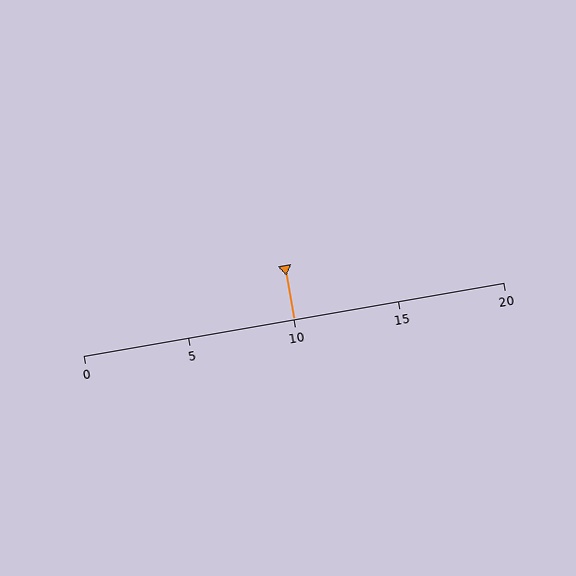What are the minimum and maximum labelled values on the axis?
The axis runs from 0 to 20.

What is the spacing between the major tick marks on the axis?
The major ticks are spaced 5 apart.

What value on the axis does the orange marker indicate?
The marker indicates approximately 10.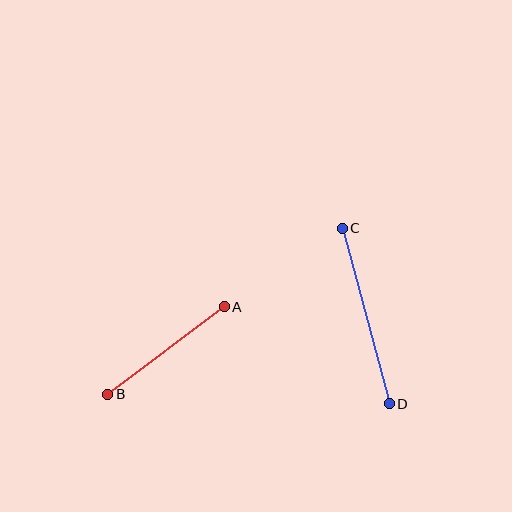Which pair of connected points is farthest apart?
Points C and D are farthest apart.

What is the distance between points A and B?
The distance is approximately 146 pixels.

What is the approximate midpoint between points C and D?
The midpoint is at approximately (366, 316) pixels.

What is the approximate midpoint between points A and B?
The midpoint is at approximately (166, 350) pixels.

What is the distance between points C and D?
The distance is approximately 182 pixels.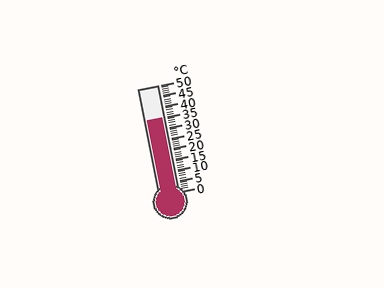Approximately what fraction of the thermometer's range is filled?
The thermometer is filled to approximately 70% of its range.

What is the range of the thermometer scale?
The thermometer scale ranges from 0°C to 50°C.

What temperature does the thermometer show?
The thermometer shows approximately 35°C.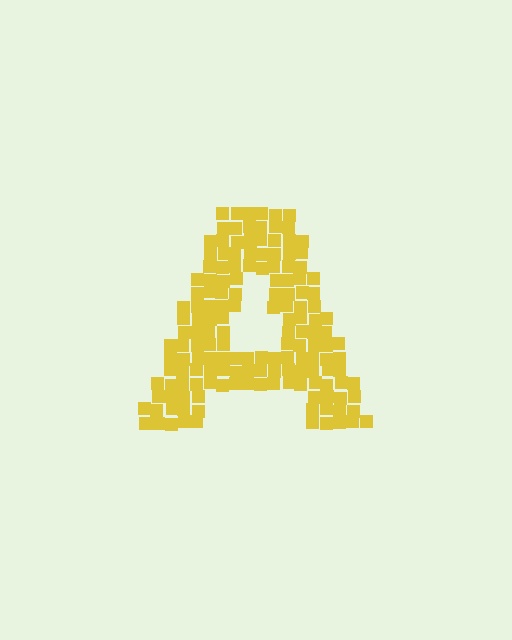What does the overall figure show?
The overall figure shows the letter A.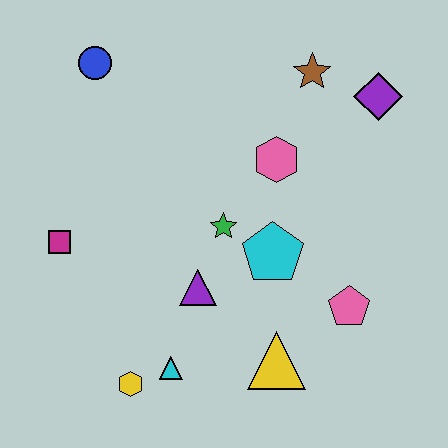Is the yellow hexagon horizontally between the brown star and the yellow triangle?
No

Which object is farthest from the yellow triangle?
The blue circle is farthest from the yellow triangle.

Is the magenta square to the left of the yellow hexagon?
Yes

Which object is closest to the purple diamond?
The brown star is closest to the purple diamond.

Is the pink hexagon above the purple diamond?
No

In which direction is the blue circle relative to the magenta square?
The blue circle is above the magenta square.